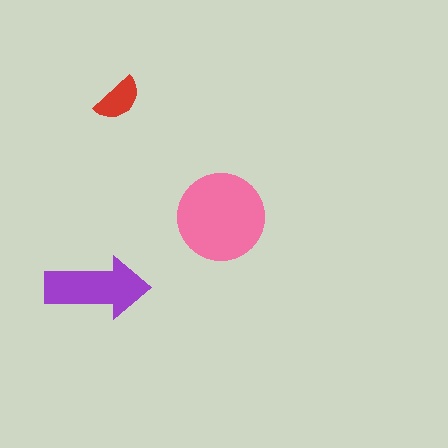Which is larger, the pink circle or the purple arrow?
The pink circle.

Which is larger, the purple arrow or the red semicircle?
The purple arrow.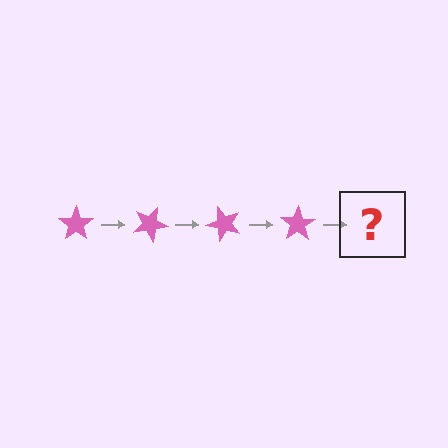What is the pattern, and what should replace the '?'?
The pattern is that the star rotates 25 degrees each step. The '?' should be a pink star rotated 100 degrees.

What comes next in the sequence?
The next element should be a pink star rotated 100 degrees.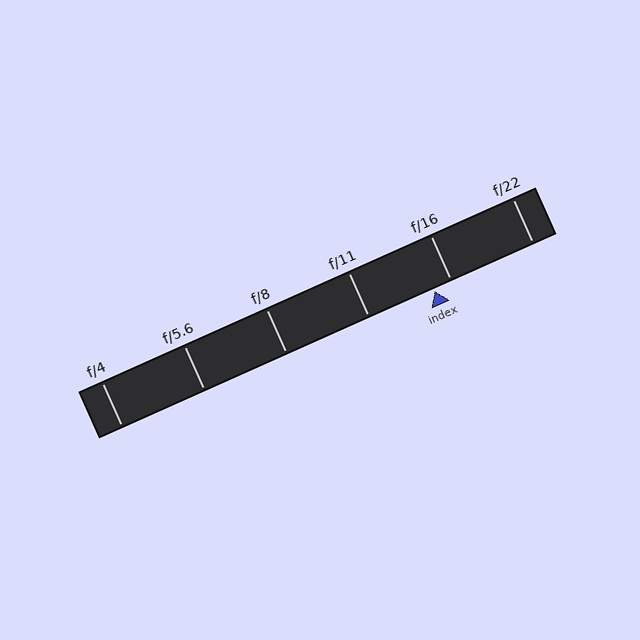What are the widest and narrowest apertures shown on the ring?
The widest aperture shown is f/4 and the narrowest is f/22.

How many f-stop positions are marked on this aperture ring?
There are 6 f-stop positions marked.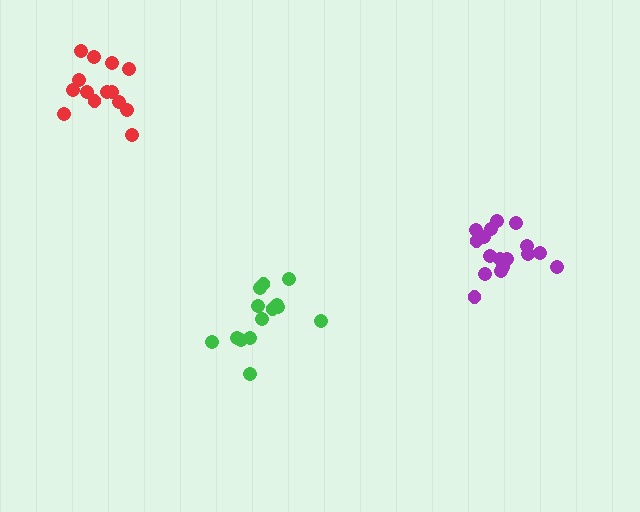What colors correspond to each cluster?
The clusters are colored: green, red, purple.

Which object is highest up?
The red cluster is topmost.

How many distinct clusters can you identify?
There are 3 distinct clusters.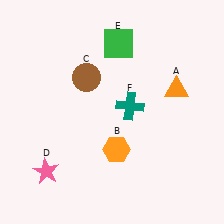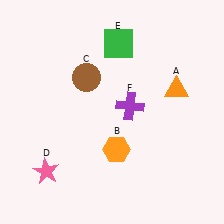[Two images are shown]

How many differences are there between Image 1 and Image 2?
There is 1 difference between the two images.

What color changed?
The cross (F) changed from teal in Image 1 to purple in Image 2.